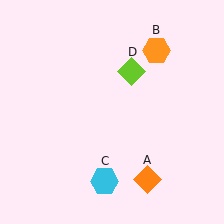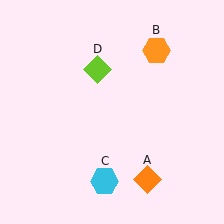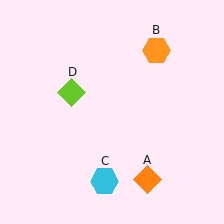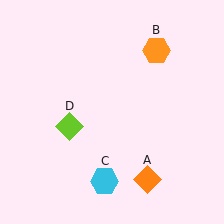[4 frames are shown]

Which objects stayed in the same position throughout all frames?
Orange diamond (object A) and orange hexagon (object B) and cyan hexagon (object C) remained stationary.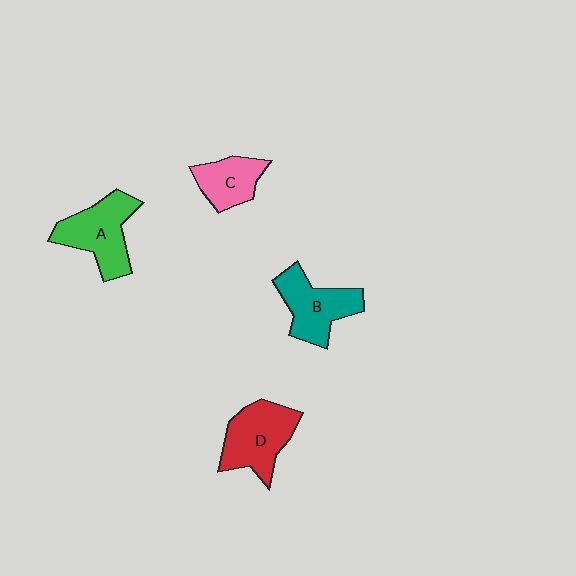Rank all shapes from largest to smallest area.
From largest to smallest: D (red), A (green), B (teal), C (pink).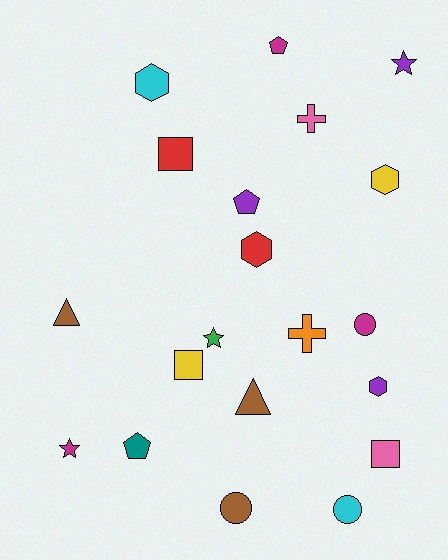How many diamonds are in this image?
There are no diamonds.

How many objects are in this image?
There are 20 objects.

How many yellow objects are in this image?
There are 2 yellow objects.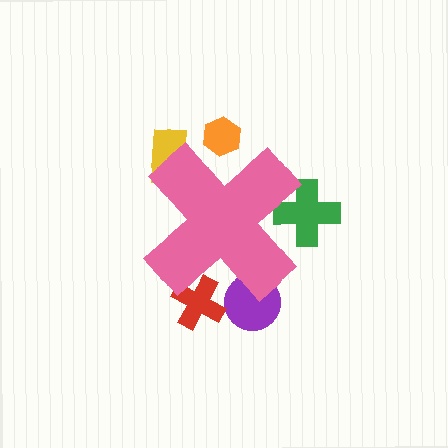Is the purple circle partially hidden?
Yes, the purple circle is partially hidden behind the pink cross.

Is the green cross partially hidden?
Yes, the green cross is partially hidden behind the pink cross.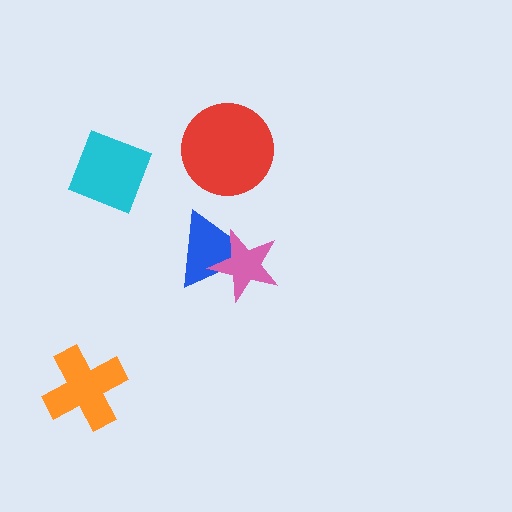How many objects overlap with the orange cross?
0 objects overlap with the orange cross.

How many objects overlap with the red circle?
0 objects overlap with the red circle.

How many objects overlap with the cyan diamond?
0 objects overlap with the cyan diamond.